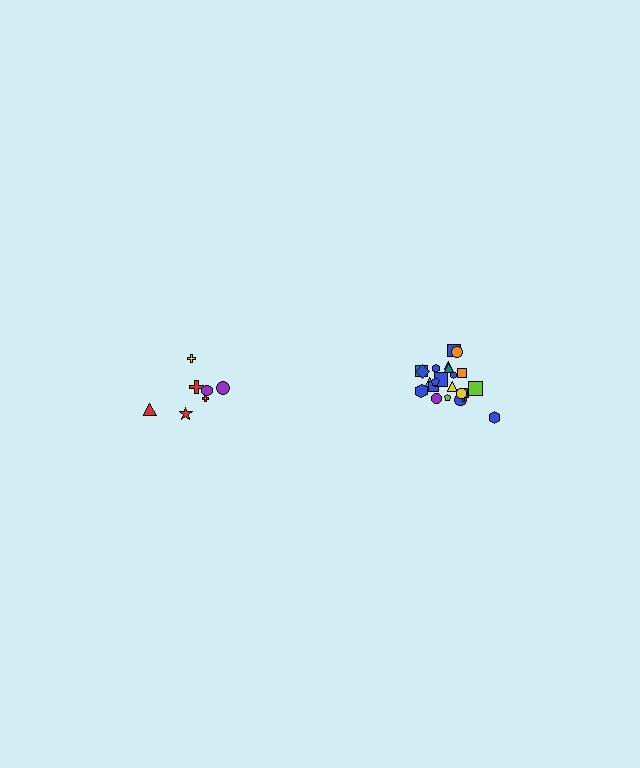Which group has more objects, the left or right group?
The right group.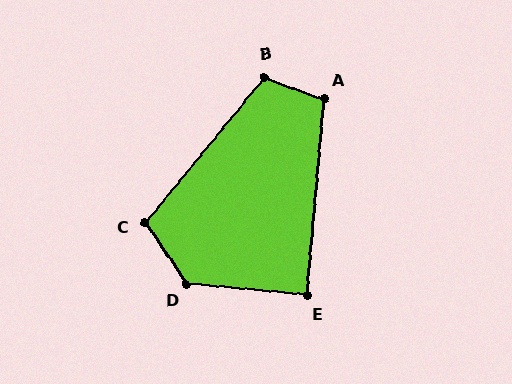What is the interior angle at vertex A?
Approximately 105 degrees (obtuse).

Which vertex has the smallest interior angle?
E, at approximately 89 degrees.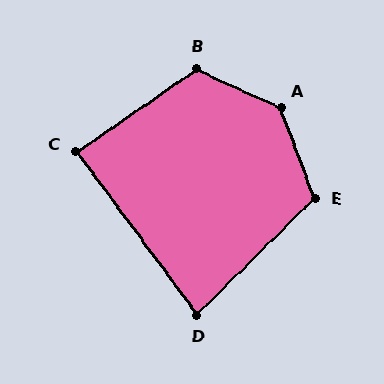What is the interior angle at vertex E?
Approximately 114 degrees (obtuse).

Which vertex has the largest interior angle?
A, at approximately 135 degrees.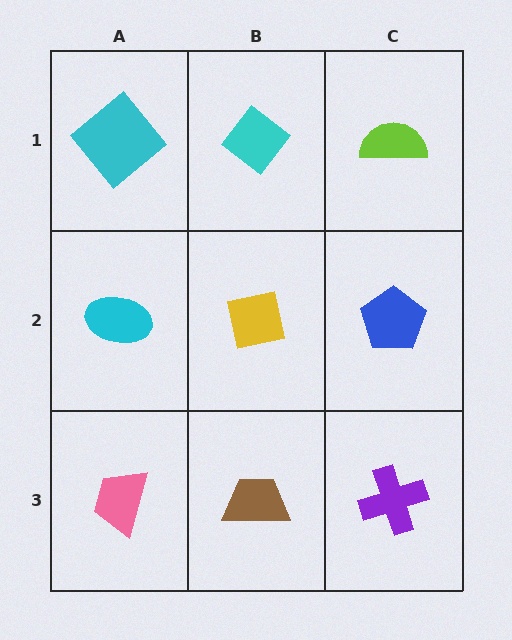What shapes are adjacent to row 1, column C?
A blue pentagon (row 2, column C), a cyan diamond (row 1, column B).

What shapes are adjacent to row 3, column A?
A cyan ellipse (row 2, column A), a brown trapezoid (row 3, column B).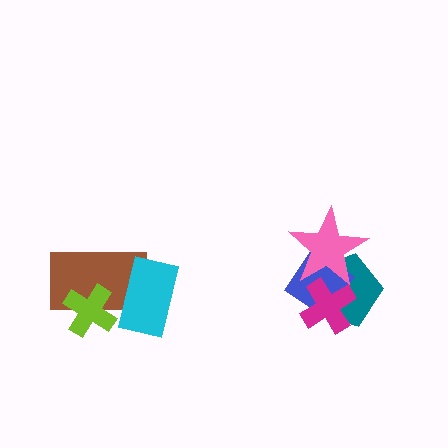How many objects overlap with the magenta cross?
3 objects overlap with the magenta cross.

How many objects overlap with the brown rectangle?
2 objects overlap with the brown rectangle.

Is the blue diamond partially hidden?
Yes, it is partially covered by another shape.